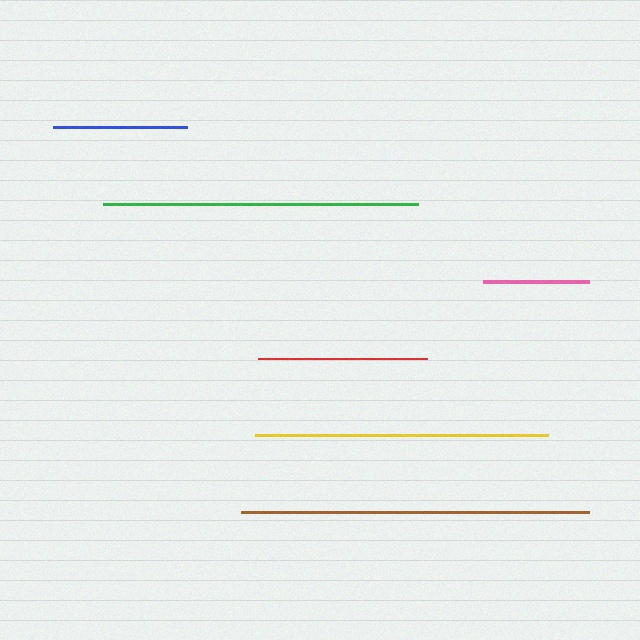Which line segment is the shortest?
The pink line is the shortest at approximately 107 pixels.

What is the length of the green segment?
The green segment is approximately 316 pixels long.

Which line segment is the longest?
The brown line is the longest at approximately 348 pixels.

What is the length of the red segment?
The red segment is approximately 169 pixels long.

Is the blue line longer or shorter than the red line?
The red line is longer than the blue line.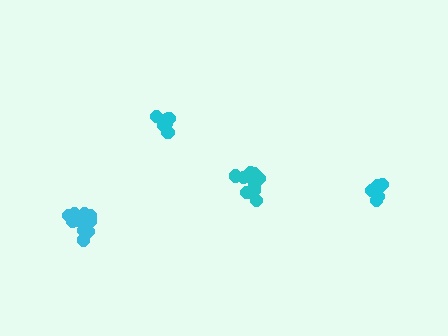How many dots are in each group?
Group 1: 12 dots, Group 2: 6 dots, Group 3: 11 dots, Group 4: 6 dots (35 total).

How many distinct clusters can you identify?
There are 4 distinct clusters.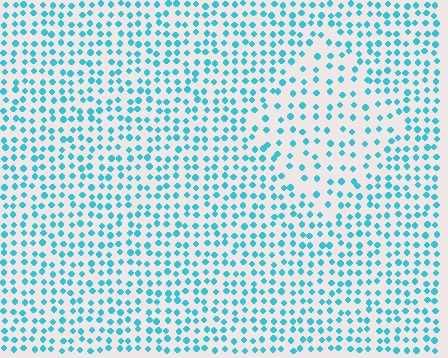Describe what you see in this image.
The image contains small cyan elements arranged at two different densities. A diamond-shaped region is visible where the elements are less densely packed than the surrounding area.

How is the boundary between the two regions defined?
The boundary is defined by a change in element density (approximately 1.7x ratio). All elements are the same color, size, and shape.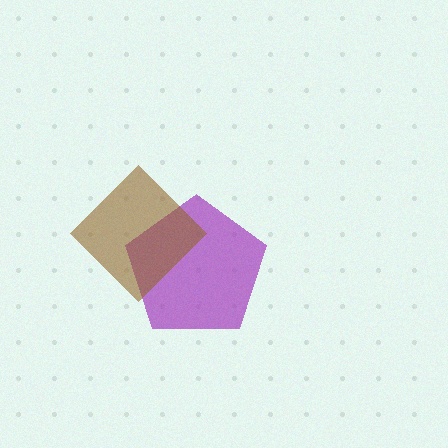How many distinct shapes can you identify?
There are 2 distinct shapes: a purple pentagon, a brown diamond.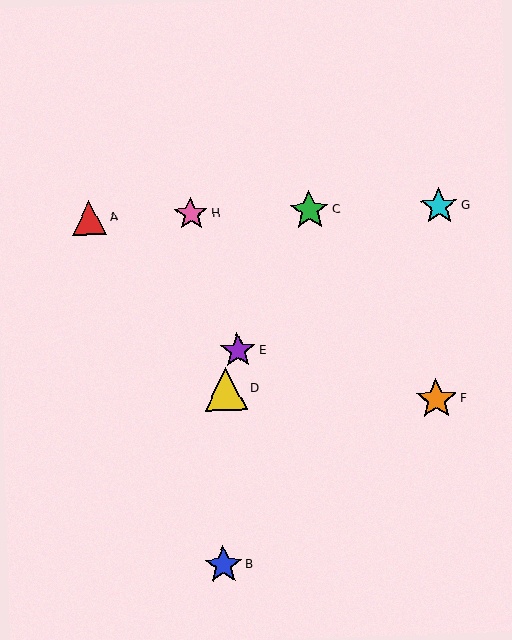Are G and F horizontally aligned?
No, G is at y≈206 and F is at y≈399.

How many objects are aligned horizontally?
4 objects (A, C, G, H) are aligned horizontally.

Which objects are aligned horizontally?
Objects A, C, G, H are aligned horizontally.